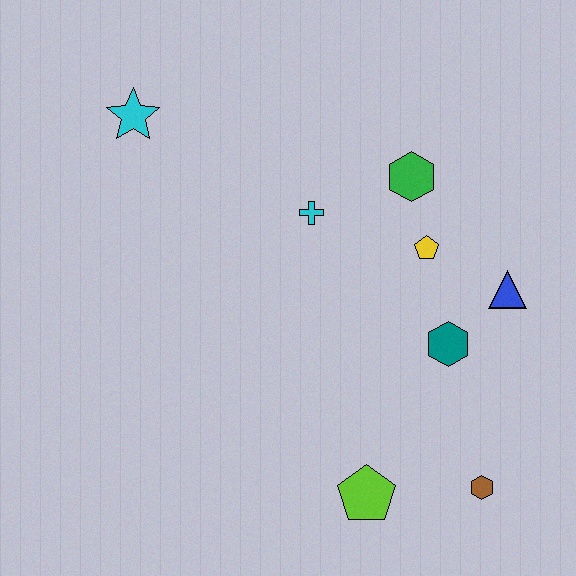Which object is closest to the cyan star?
The cyan cross is closest to the cyan star.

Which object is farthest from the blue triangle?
The cyan star is farthest from the blue triangle.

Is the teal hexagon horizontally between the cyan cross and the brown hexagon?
Yes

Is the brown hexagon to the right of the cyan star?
Yes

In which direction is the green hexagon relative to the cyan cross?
The green hexagon is to the right of the cyan cross.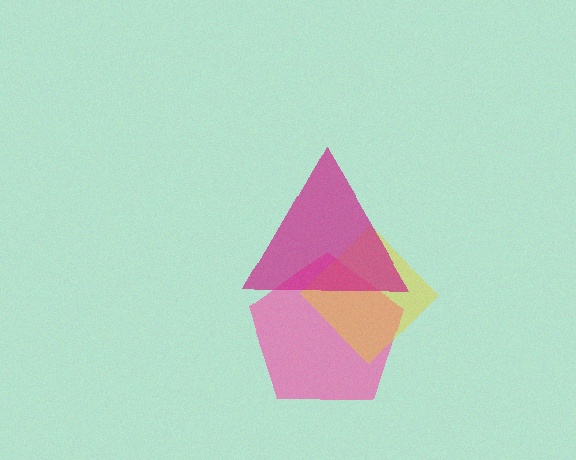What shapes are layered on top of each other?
The layered shapes are: a pink pentagon, a yellow diamond, a magenta triangle.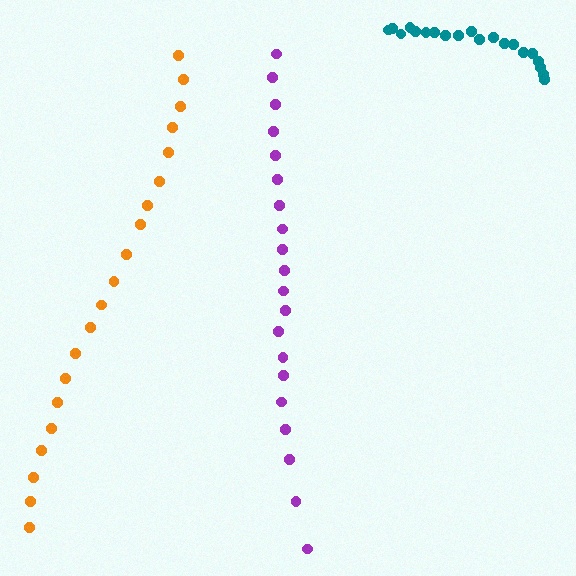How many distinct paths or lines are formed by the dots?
There are 3 distinct paths.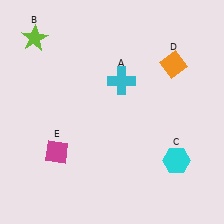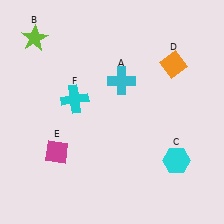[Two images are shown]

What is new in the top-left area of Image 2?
A cyan cross (F) was added in the top-left area of Image 2.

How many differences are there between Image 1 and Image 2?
There is 1 difference between the two images.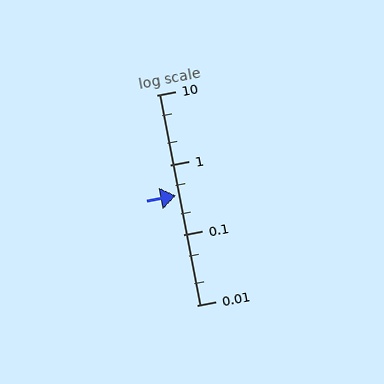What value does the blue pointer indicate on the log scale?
The pointer indicates approximately 0.37.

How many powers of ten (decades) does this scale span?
The scale spans 3 decades, from 0.01 to 10.